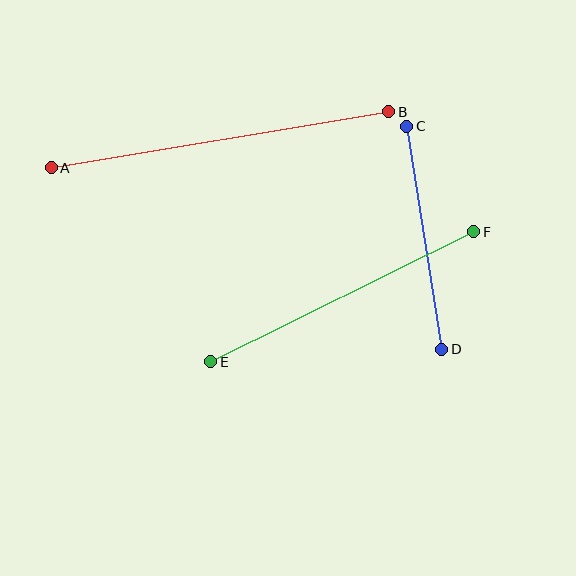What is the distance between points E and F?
The distance is approximately 293 pixels.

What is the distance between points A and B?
The distance is approximately 342 pixels.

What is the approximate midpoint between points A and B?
The midpoint is at approximately (220, 140) pixels.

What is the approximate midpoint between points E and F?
The midpoint is at approximately (342, 297) pixels.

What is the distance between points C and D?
The distance is approximately 226 pixels.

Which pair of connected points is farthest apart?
Points A and B are farthest apart.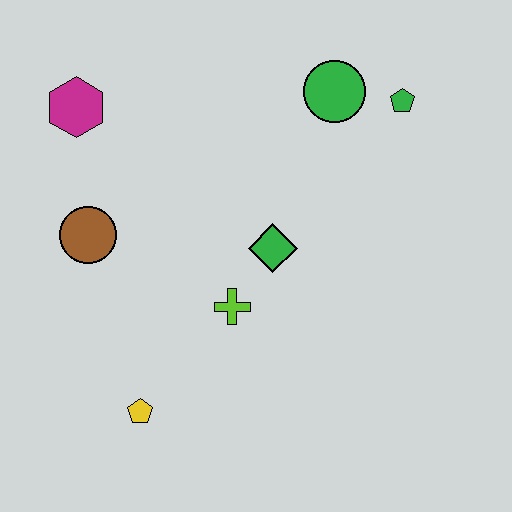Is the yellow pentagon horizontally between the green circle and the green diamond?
No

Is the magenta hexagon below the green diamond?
No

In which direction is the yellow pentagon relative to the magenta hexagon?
The yellow pentagon is below the magenta hexagon.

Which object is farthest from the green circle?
The yellow pentagon is farthest from the green circle.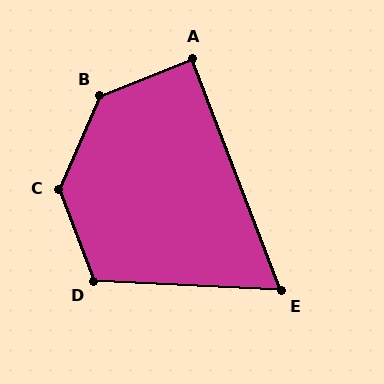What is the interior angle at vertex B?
Approximately 135 degrees (obtuse).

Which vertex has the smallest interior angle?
E, at approximately 66 degrees.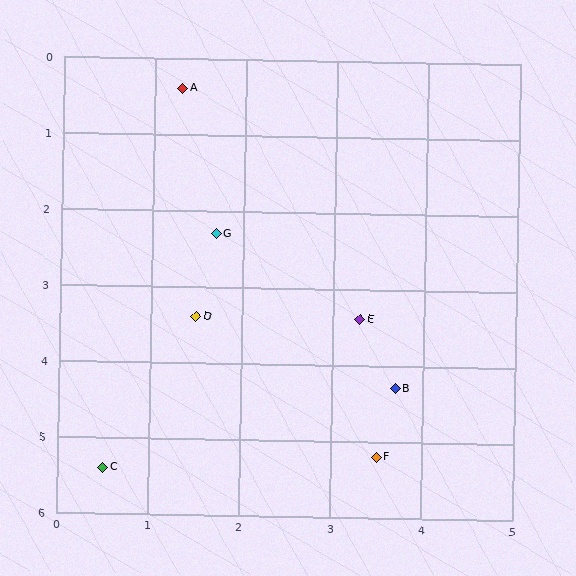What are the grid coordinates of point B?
Point B is at approximately (3.7, 4.3).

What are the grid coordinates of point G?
Point G is at approximately (1.7, 2.3).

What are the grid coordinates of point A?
Point A is at approximately (1.3, 0.4).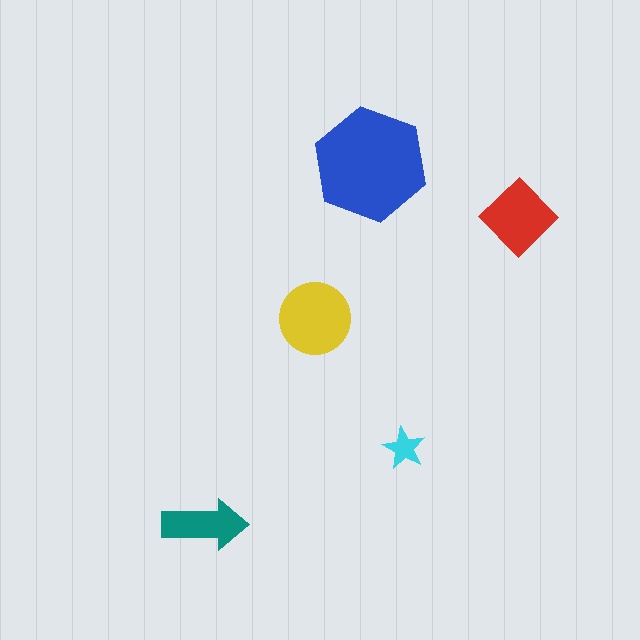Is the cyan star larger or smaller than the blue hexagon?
Smaller.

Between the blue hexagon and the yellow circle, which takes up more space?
The blue hexagon.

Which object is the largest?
The blue hexagon.